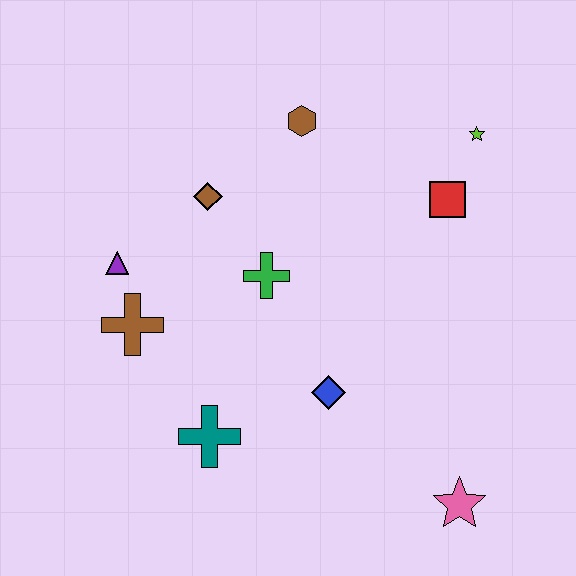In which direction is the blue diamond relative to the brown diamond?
The blue diamond is below the brown diamond.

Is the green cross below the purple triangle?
Yes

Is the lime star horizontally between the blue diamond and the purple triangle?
No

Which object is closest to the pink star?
The blue diamond is closest to the pink star.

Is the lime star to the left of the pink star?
No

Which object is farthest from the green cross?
The pink star is farthest from the green cross.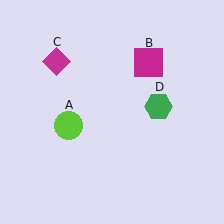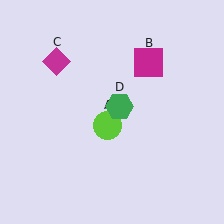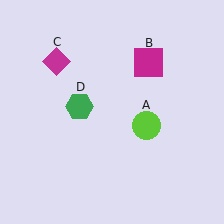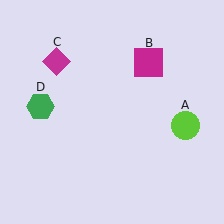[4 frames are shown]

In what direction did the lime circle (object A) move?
The lime circle (object A) moved right.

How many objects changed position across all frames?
2 objects changed position: lime circle (object A), green hexagon (object D).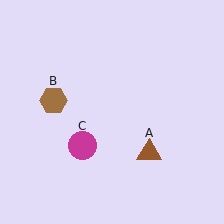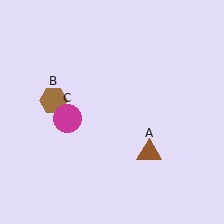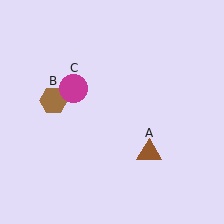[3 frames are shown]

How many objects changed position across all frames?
1 object changed position: magenta circle (object C).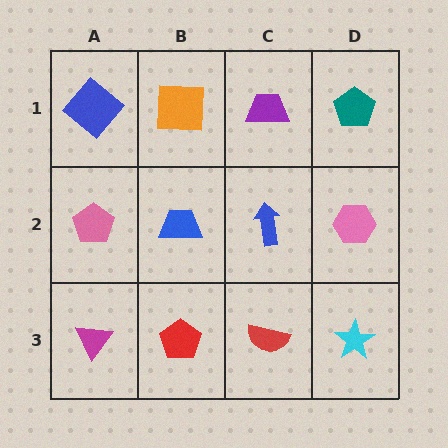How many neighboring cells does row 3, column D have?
2.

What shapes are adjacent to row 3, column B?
A blue trapezoid (row 2, column B), a magenta triangle (row 3, column A), a red semicircle (row 3, column C).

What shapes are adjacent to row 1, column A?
A pink pentagon (row 2, column A), an orange square (row 1, column B).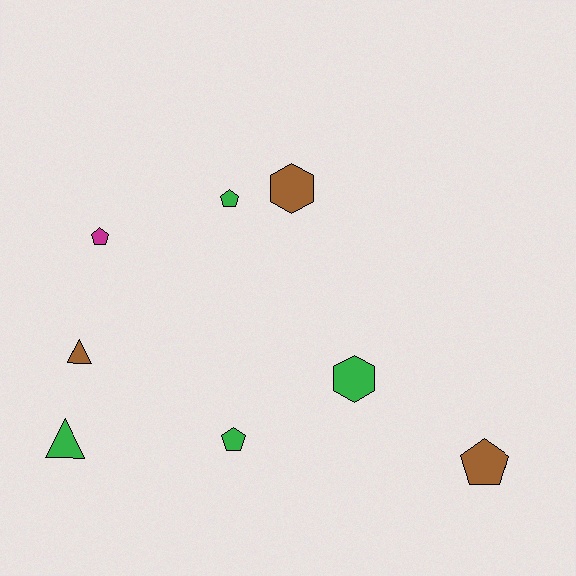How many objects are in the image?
There are 8 objects.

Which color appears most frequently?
Green, with 4 objects.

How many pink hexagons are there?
There are no pink hexagons.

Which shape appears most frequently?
Pentagon, with 4 objects.